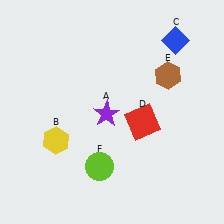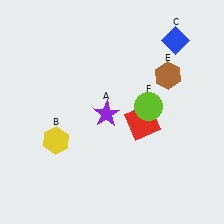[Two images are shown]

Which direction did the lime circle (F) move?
The lime circle (F) moved up.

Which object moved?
The lime circle (F) moved up.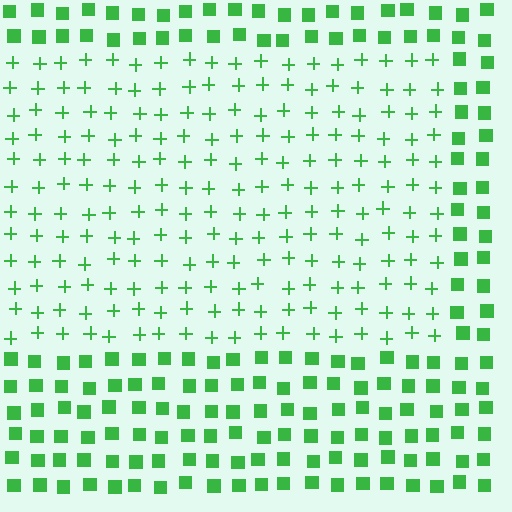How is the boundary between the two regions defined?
The boundary is defined by a change in element shape: plus signs inside vs. squares outside. All elements share the same color and spacing.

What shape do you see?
I see a rectangle.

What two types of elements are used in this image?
The image uses plus signs inside the rectangle region and squares outside it.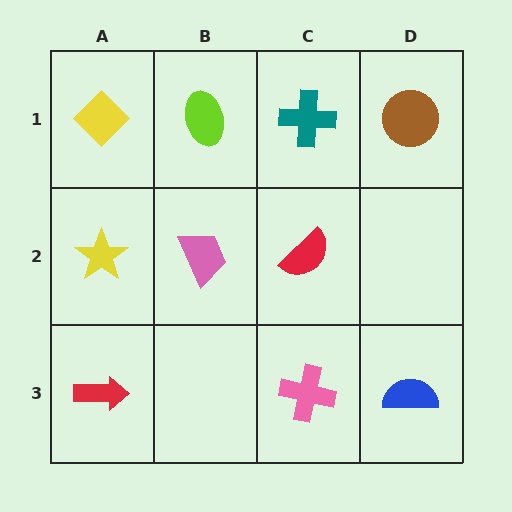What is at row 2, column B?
A pink trapezoid.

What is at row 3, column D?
A blue semicircle.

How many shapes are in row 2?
3 shapes.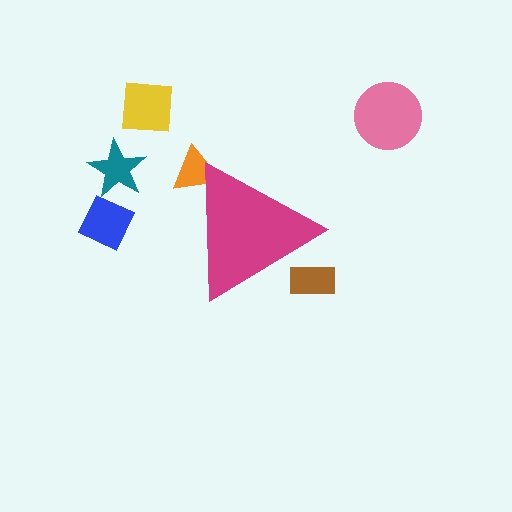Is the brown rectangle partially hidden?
Yes, the brown rectangle is partially hidden behind the magenta triangle.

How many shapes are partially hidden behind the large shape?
2 shapes are partially hidden.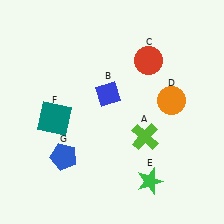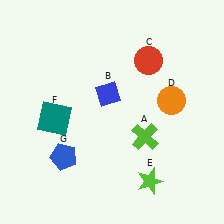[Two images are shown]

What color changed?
The star (E) changed from green in Image 1 to lime in Image 2.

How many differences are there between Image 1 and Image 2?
There is 1 difference between the two images.